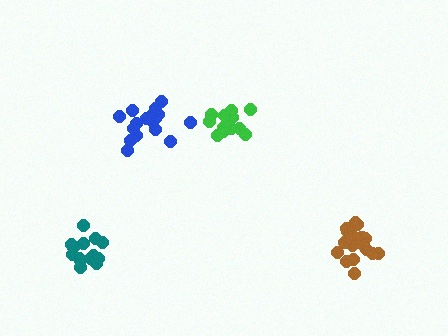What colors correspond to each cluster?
The clusters are colored: brown, teal, blue, green.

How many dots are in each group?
Group 1: 19 dots, Group 2: 15 dots, Group 3: 19 dots, Group 4: 13 dots (66 total).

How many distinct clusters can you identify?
There are 4 distinct clusters.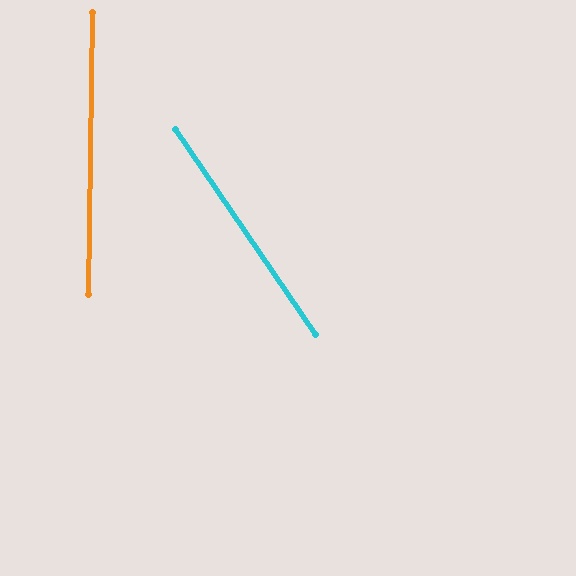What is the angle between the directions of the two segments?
Approximately 35 degrees.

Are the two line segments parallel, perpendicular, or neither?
Neither parallel nor perpendicular — they differ by about 35°.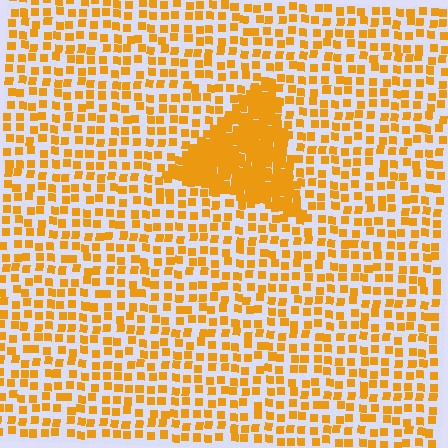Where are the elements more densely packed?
The elements are more densely packed inside the triangle boundary.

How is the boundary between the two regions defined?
The boundary is defined by a change in element density (approximately 2.8x ratio). All elements are the same color, size, and shape.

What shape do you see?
I see a triangle.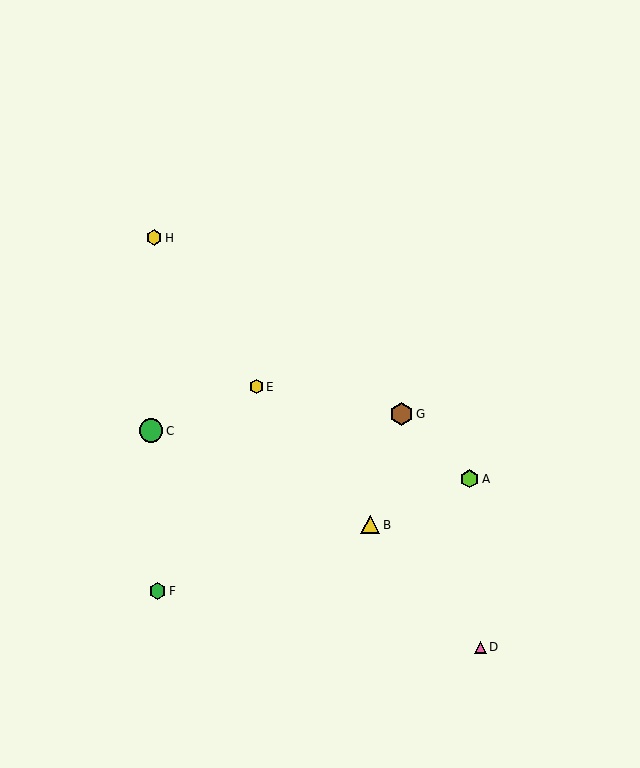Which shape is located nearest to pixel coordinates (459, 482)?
The lime hexagon (labeled A) at (470, 479) is nearest to that location.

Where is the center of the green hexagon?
The center of the green hexagon is at (158, 591).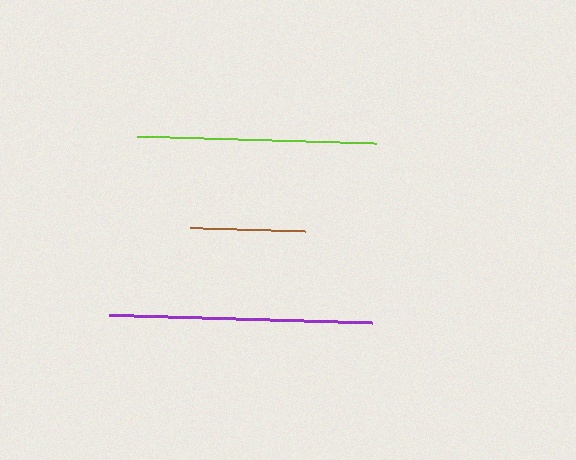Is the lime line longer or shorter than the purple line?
The purple line is longer than the lime line.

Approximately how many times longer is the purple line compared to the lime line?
The purple line is approximately 1.1 times the length of the lime line.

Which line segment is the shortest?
The brown line is the shortest at approximately 115 pixels.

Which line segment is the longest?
The purple line is the longest at approximately 263 pixels.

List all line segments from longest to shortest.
From longest to shortest: purple, lime, brown.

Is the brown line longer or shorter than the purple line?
The purple line is longer than the brown line.